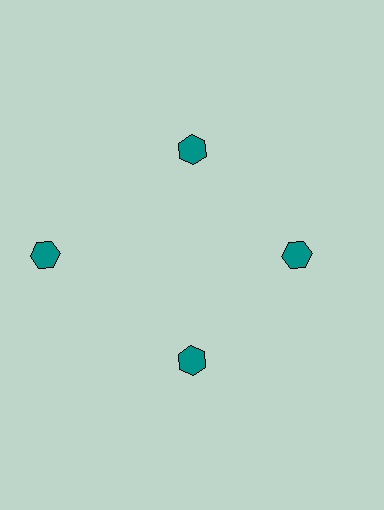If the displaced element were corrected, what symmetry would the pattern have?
It would have 4-fold rotational symmetry — the pattern would map onto itself every 90 degrees.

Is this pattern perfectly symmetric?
No. The 4 teal hexagons are arranged in a ring, but one element near the 9 o'clock position is pushed outward from the center, breaking the 4-fold rotational symmetry.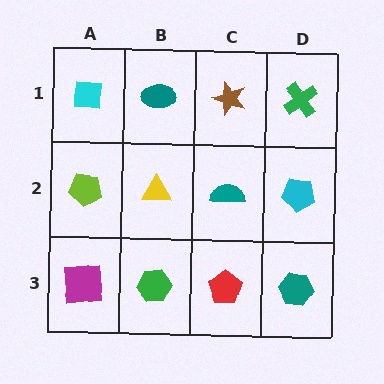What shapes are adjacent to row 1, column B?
A yellow triangle (row 2, column B), a cyan square (row 1, column A), a brown star (row 1, column C).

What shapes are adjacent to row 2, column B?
A teal ellipse (row 1, column B), a green hexagon (row 3, column B), a lime pentagon (row 2, column A), a teal semicircle (row 2, column C).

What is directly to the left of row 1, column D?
A brown star.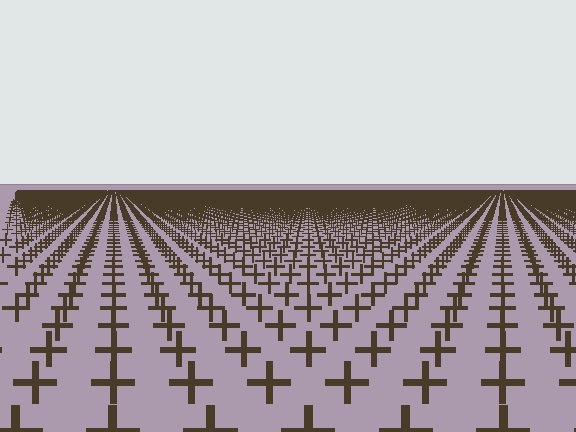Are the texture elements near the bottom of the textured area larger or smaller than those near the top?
Larger. Near the bottom, elements are closer to the viewer and appear at a bigger on-screen size.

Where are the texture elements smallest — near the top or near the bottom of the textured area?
Near the top.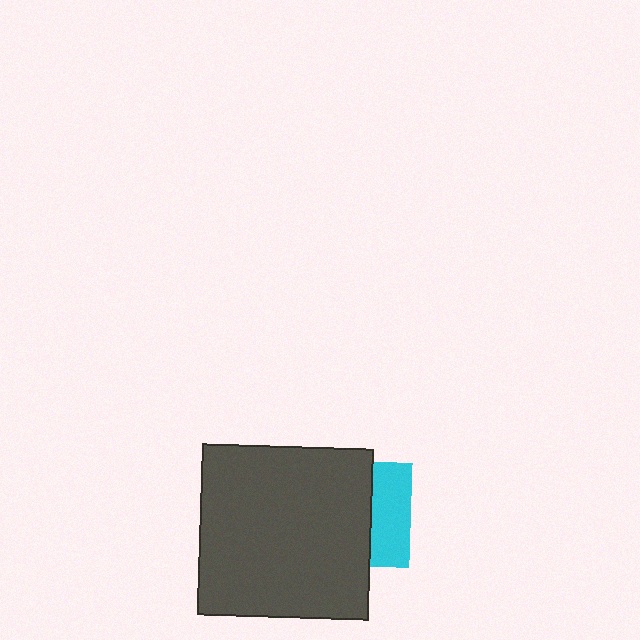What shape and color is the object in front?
The object in front is a dark gray square.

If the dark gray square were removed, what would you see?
You would see the complete cyan square.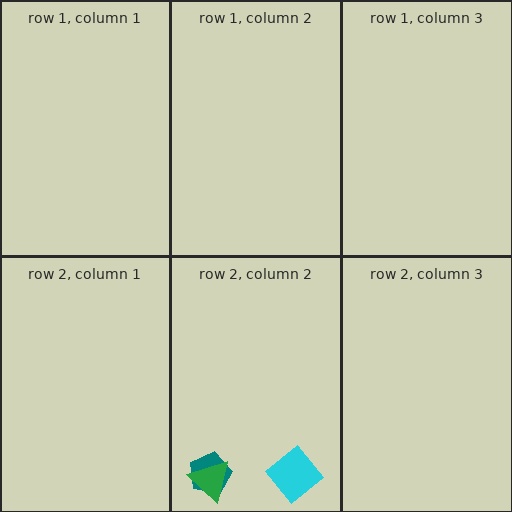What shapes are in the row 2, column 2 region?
The teal pentagon, the cyan diamond, the green triangle.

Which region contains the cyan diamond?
The row 2, column 2 region.